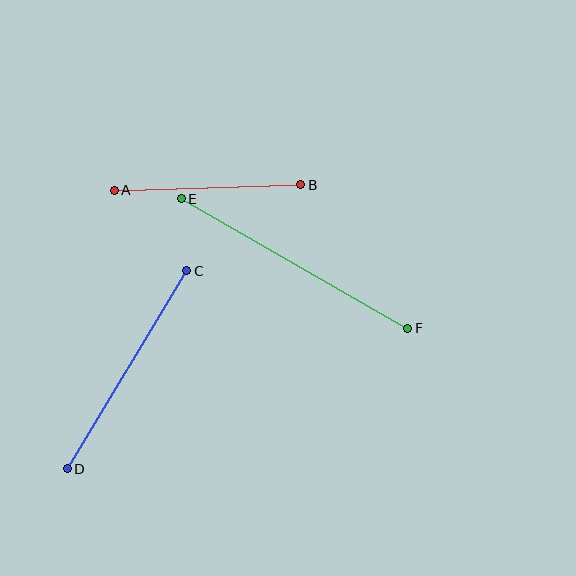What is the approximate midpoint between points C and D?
The midpoint is at approximately (127, 370) pixels.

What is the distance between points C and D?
The distance is approximately 231 pixels.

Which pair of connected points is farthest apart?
Points E and F are farthest apart.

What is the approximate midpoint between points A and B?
The midpoint is at approximately (208, 188) pixels.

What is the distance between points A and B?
The distance is approximately 187 pixels.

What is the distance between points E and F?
The distance is approximately 261 pixels.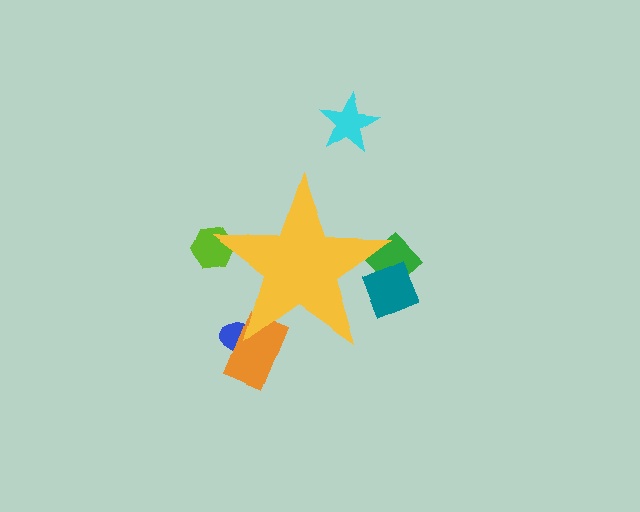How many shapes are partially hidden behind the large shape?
5 shapes are partially hidden.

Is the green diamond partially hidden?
Yes, the green diamond is partially hidden behind the yellow star.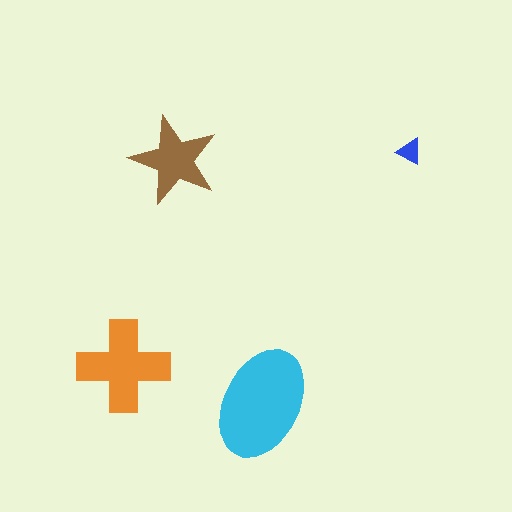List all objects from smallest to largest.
The blue triangle, the brown star, the orange cross, the cyan ellipse.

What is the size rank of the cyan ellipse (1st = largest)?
1st.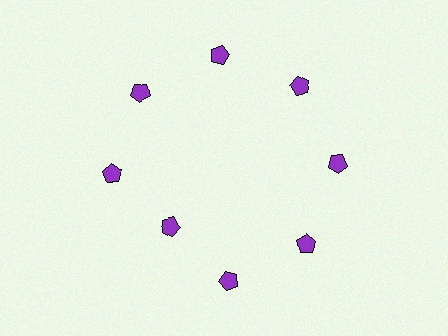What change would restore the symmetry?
The symmetry would be restored by moving it outward, back onto the ring so that all 8 pentagons sit at equal angles and equal distance from the center.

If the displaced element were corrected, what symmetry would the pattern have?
It would have 8-fold rotational symmetry — the pattern would map onto itself every 45 degrees.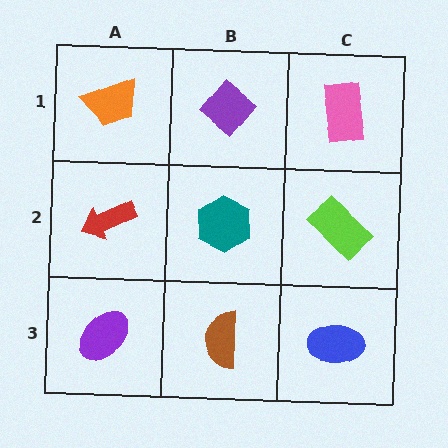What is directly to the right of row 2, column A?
A teal hexagon.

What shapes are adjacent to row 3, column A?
A red arrow (row 2, column A), a brown semicircle (row 3, column B).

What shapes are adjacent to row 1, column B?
A teal hexagon (row 2, column B), an orange trapezoid (row 1, column A), a pink rectangle (row 1, column C).